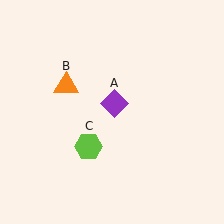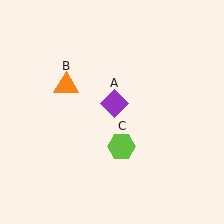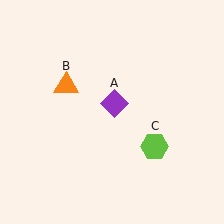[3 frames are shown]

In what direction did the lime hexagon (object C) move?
The lime hexagon (object C) moved right.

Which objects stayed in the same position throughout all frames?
Purple diamond (object A) and orange triangle (object B) remained stationary.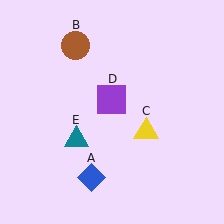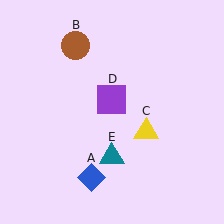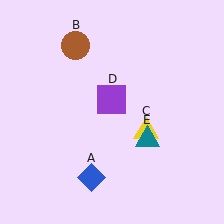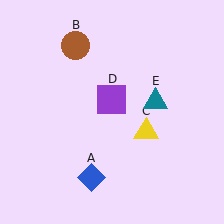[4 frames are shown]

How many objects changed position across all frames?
1 object changed position: teal triangle (object E).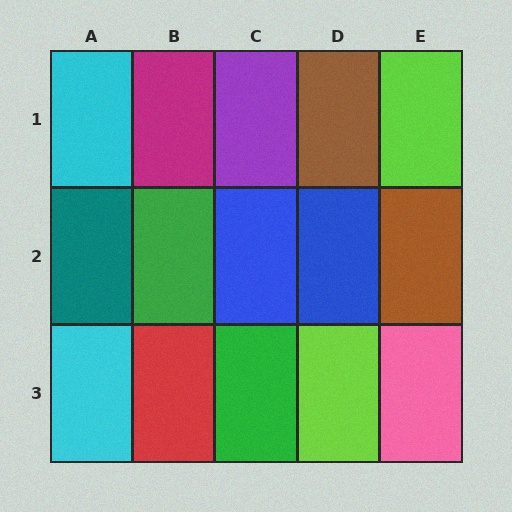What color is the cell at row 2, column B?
Green.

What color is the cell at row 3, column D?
Lime.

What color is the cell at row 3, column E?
Pink.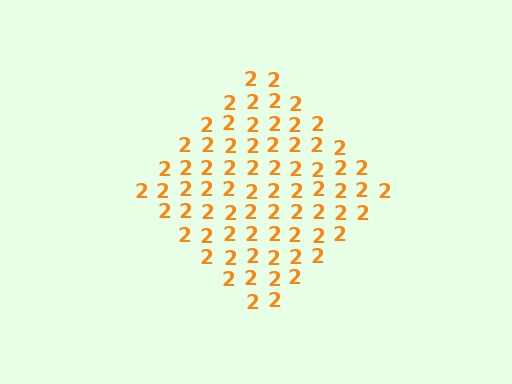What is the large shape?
The large shape is a diamond.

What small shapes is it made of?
It is made of small digit 2's.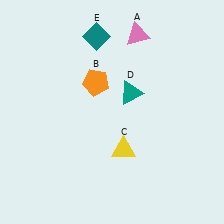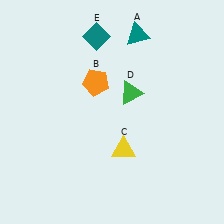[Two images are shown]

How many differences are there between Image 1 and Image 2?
There are 2 differences between the two images.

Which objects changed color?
A changed from pink to teal. D changed from teal to green.